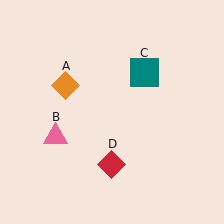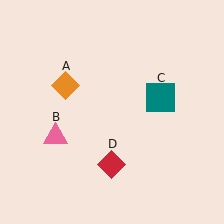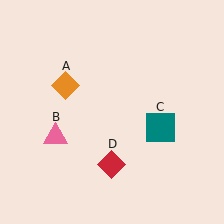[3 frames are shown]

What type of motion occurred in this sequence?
The teal square (object C) rotated clockwise around the center of the scene.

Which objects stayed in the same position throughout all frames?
Orange diamond (object A) and pink triangle (object B) and red diamond (object D) remained stationary.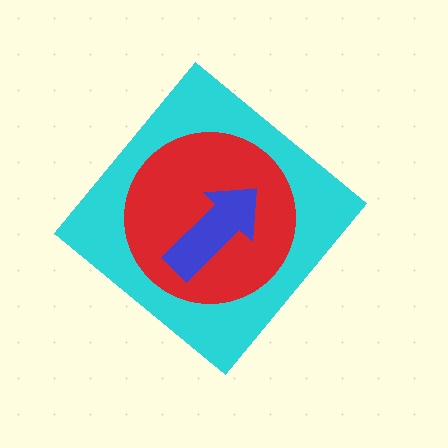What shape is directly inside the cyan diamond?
The red circle.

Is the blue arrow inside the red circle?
Yes.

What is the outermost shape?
The cyan diamond.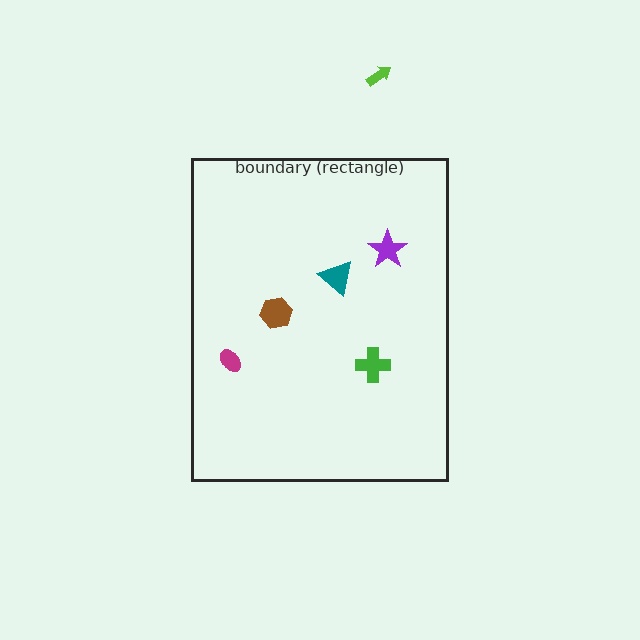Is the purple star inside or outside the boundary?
Inside.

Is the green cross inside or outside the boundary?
Inside.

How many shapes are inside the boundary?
5 inside, 1 outside.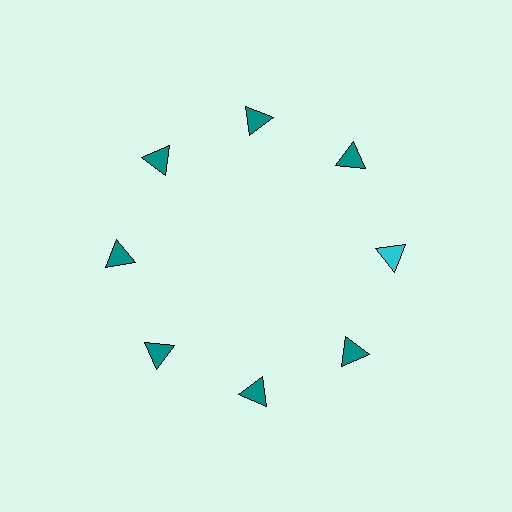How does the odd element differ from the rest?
It has a different color: cyan instead of teal.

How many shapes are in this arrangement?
There are 8 shapes arranged in a ring pattern.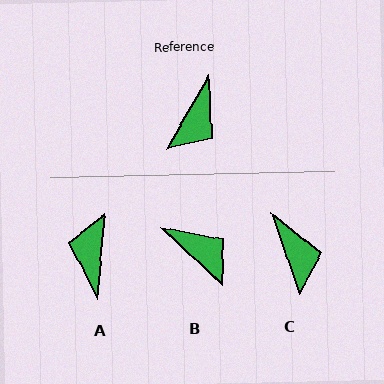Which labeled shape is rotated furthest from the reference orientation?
A, about 155 degrees away.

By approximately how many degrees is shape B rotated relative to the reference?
Approximately 76 degrees counter-clockwise.